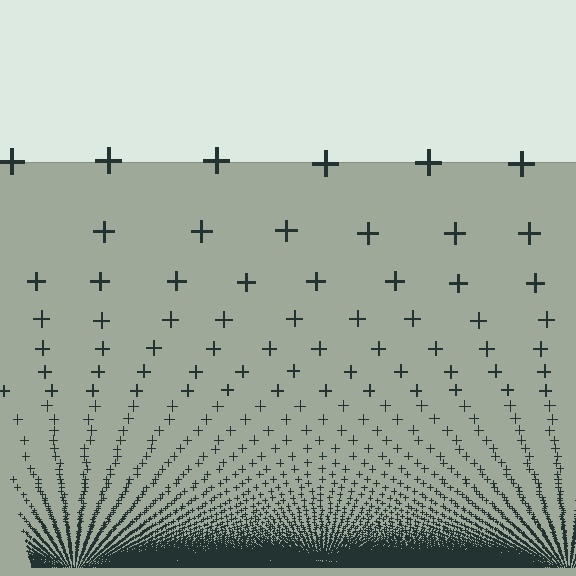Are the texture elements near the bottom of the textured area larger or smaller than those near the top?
Smaller. The gradient is inverted — elements near the bottom are smaller and denser.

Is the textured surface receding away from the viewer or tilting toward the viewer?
The surface appears to tilt toward the viewer. Texture elements get larger and sparser toward the top.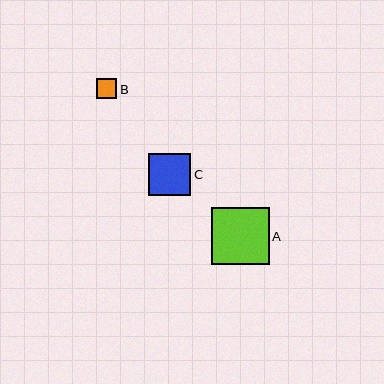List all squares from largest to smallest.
From largest to smallest: A, C, B.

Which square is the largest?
Square A is the largest with a size of approximately 57 pixels.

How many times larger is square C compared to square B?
Square C is approximately 2.1 times the size of square B.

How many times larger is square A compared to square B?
Square A is approximately 2.9 times the size of square B.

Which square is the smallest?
Square B is the smallest with a size of approximately 20 pixels.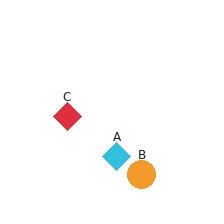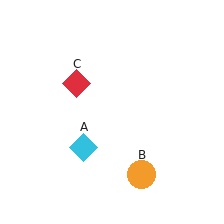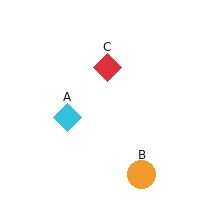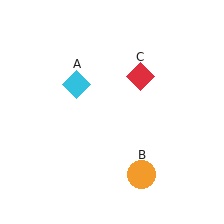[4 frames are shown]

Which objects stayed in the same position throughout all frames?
Orange circle (object B) remained stationary.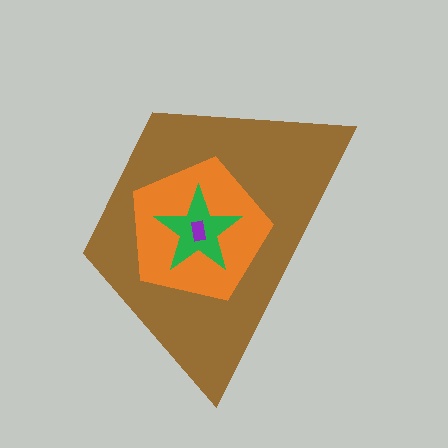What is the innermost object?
The purple rectangle.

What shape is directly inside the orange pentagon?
The green star.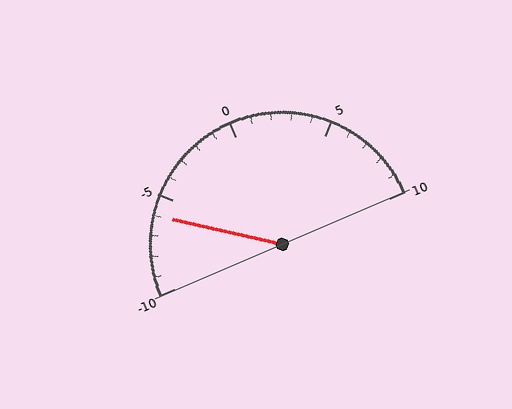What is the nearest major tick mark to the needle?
The nearest major tick mark is -5.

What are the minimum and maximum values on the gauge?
The gauge ranges from -10 to 10.